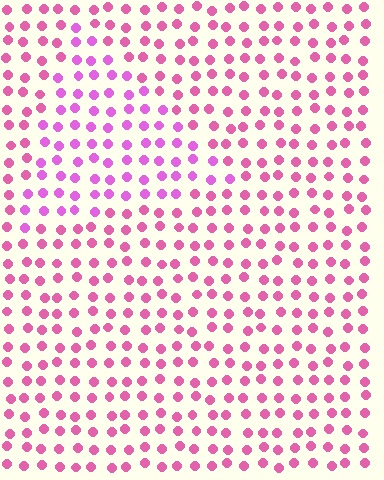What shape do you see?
I see a triangle.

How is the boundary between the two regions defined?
The boundary is defined purely by a slight shift in hue (about 25 degrees). Spacing, size, and orientation are identical on both sides.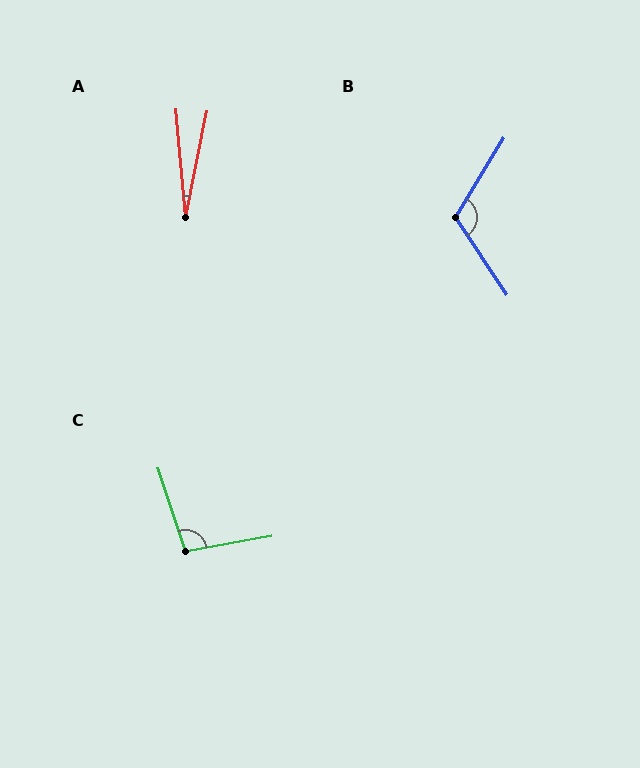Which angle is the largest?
B, at approximately 115 degrees.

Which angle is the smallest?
A, at approximately 17 degrees.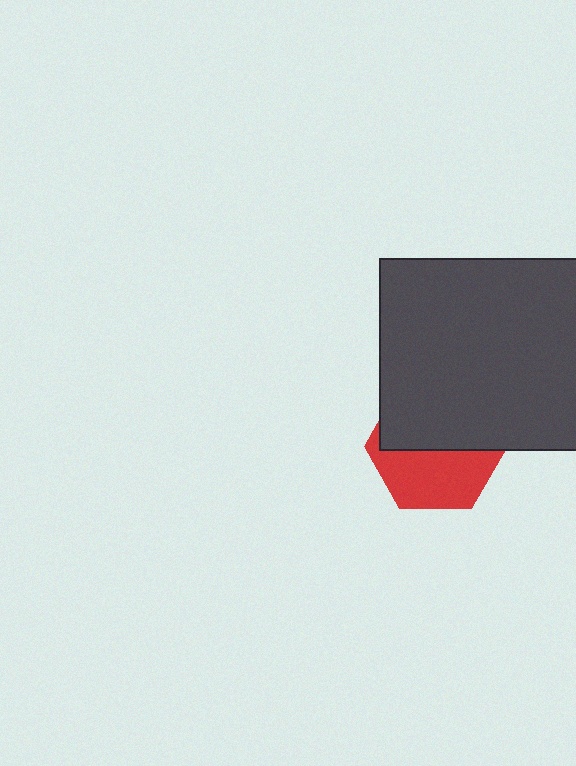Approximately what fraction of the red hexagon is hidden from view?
Roughly 53% of the red hexagon is hidden behind the dark gray rectangle.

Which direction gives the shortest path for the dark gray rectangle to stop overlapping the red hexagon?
Moving up gives the shortest separation.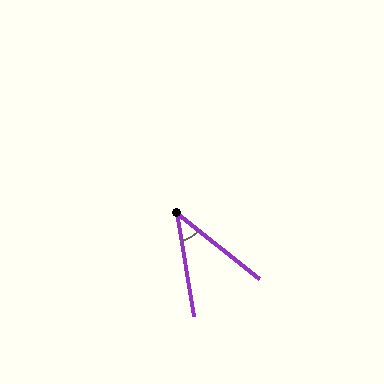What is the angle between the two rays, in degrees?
Approximately 43 degrees.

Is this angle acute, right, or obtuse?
It is acute.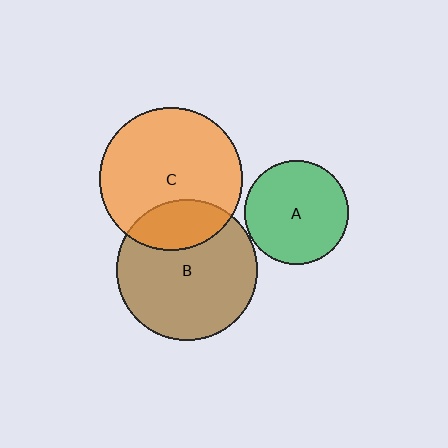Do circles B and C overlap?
Yes.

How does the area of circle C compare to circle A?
Approximately 1.9 times.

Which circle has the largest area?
Circle C (orange).